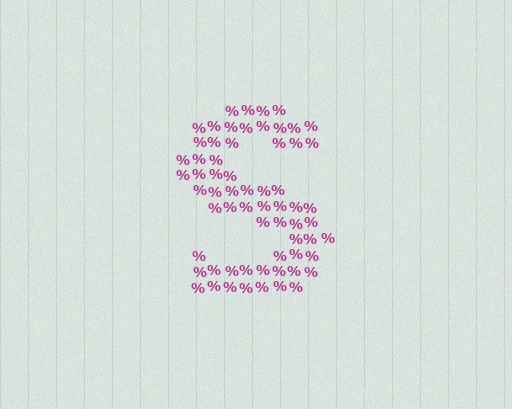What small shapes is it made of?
It is made of small percent signs.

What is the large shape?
The large shape is the letter S.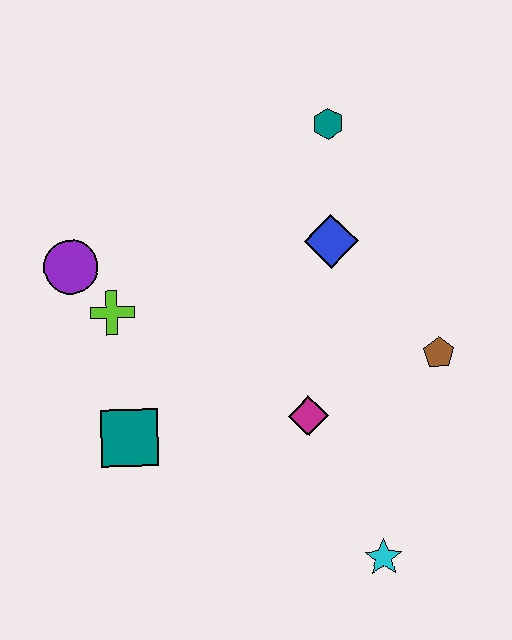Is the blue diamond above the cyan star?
Yes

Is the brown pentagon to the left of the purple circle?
No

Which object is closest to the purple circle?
The lime cross is closest to the purple circle.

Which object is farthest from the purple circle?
The cyan star is farthest from the purple circle.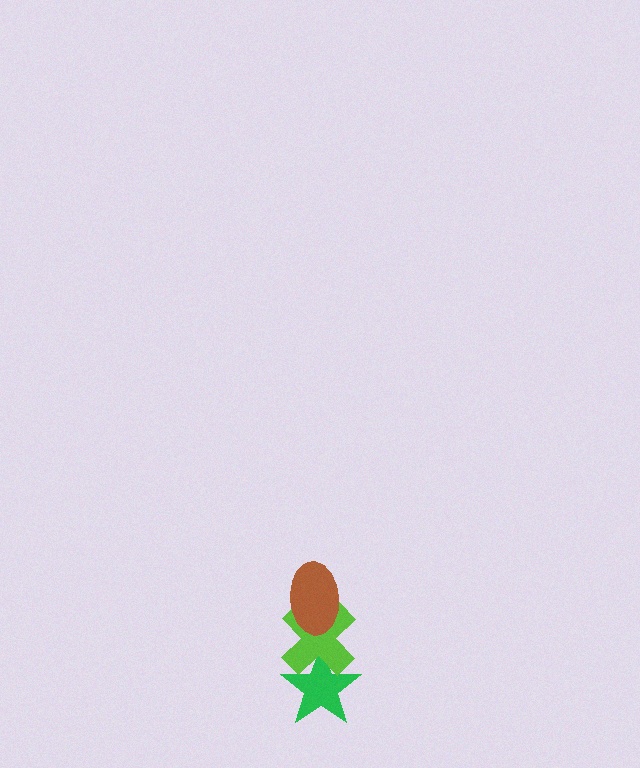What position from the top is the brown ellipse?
The brown ellipse is 1st from the top.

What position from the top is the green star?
The green star is 3rd from the top.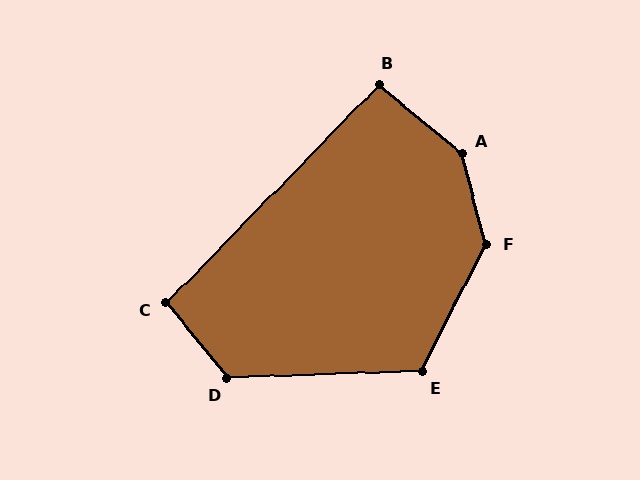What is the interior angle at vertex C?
Approximately 97 degrees (obtuse).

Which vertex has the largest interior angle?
A, at approximately 145 degrees.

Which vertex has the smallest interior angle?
B, at approximately 95 degrees.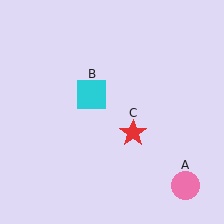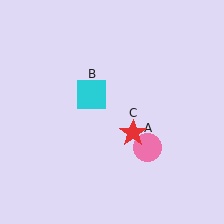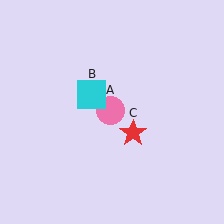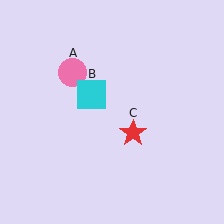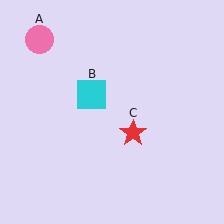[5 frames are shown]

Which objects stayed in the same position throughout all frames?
Cyan square (object B) and red star (object C) remained stationary.